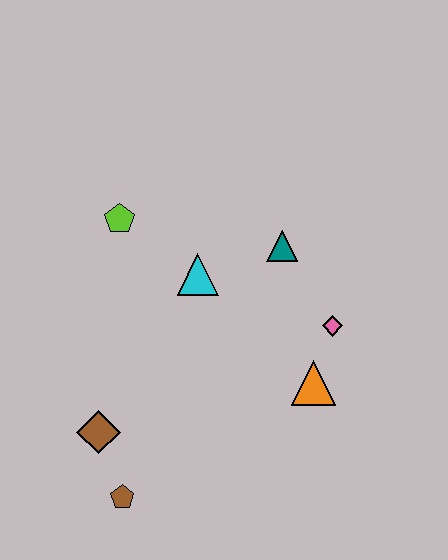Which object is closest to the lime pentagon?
The cyan triangle is closest to the lime pentagon.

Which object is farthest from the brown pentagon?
The teal triangle is farthest from the brown pentagon.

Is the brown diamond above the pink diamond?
No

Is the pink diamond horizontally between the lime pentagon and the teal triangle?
No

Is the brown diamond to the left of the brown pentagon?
Yes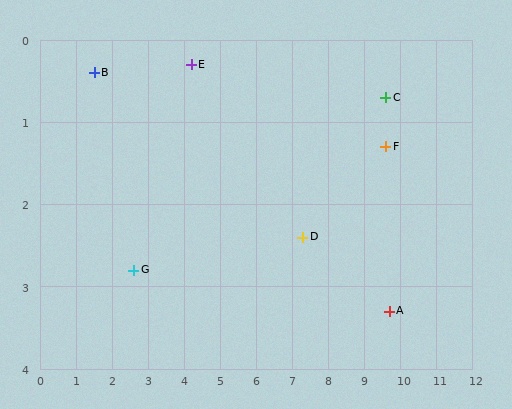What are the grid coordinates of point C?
Point C is at approximately (9.6, 0.7).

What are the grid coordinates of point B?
Point B is at approximately (1.5, 0.4).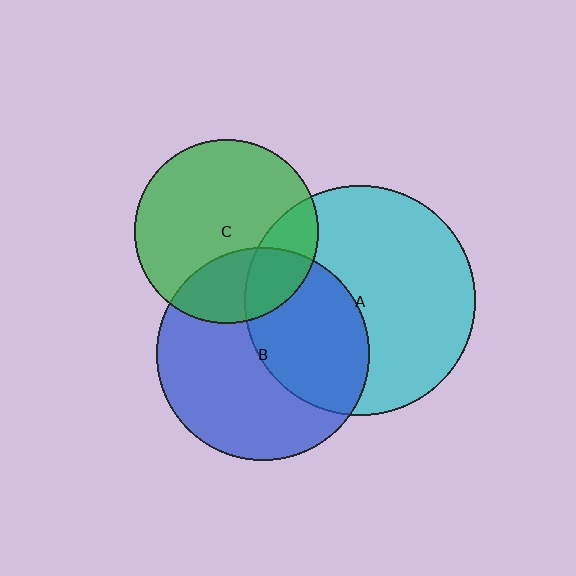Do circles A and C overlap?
Yes.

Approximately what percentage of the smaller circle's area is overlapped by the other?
Approximately 20%.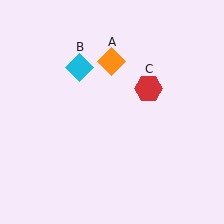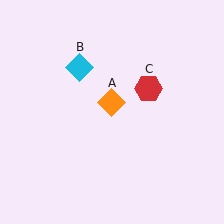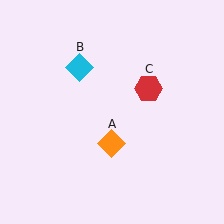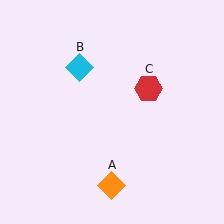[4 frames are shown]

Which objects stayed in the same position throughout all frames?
Cyan diamond (object B) and red hexagon (object C) remained stationary.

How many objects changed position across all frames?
1 object changed position: orange diamond (object A).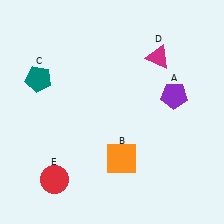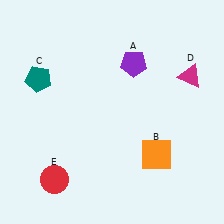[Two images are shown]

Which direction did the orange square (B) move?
The orange square (B) moved right.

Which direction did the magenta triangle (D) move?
The magenta triangle (D) moved right.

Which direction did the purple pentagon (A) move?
The purple pentagon (A) moved left.